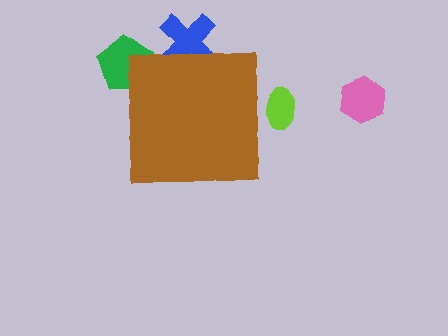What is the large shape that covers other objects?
A brown square.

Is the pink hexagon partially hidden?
No, the pink hexagon is fully visible.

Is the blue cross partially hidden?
Yes, the blue cross is partially hidden behind the brown square.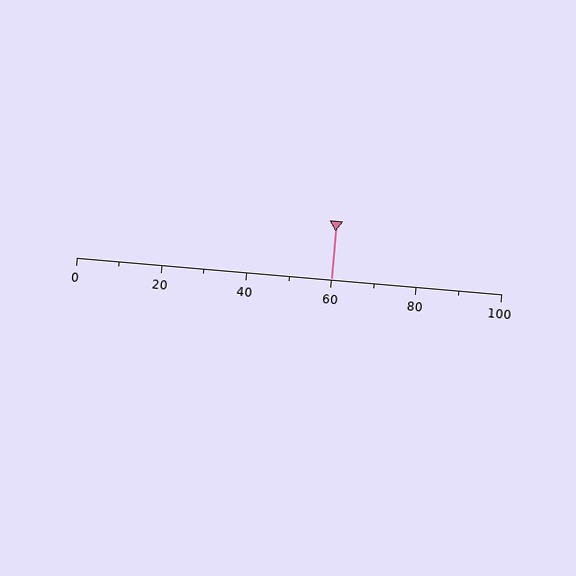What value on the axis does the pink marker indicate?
The marker indicates approximately 60.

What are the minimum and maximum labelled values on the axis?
The axis runs from 0 to 100.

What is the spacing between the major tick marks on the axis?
The major ticks are spaced 20 apart.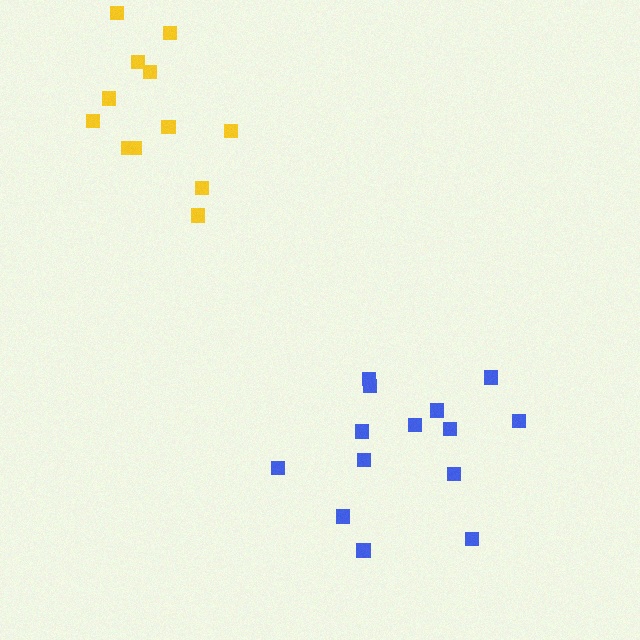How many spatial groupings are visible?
There are 2 spatial groupings.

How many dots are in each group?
Group 1: 12 dots, Group 2: 14 dots (26 total).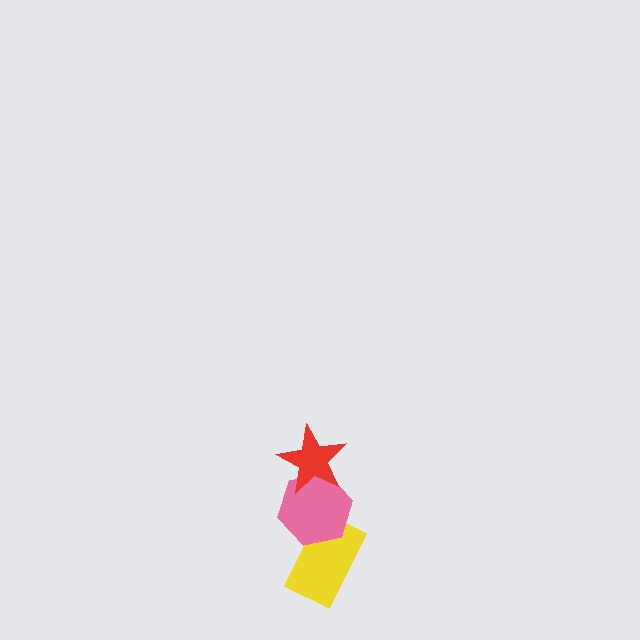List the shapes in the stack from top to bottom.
From top to bottom: the red star, the pink hexagon, the yellow rectangle.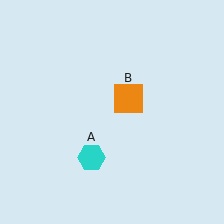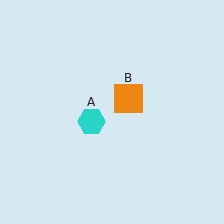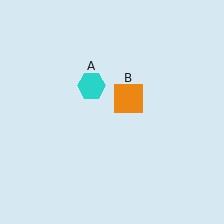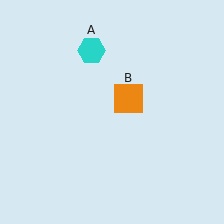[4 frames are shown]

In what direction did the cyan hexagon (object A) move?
The cyan hexagon (object A) moved up.